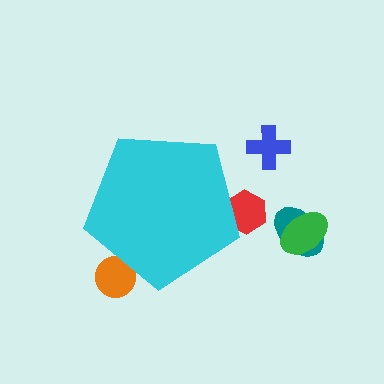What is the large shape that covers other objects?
A cyan pentagon.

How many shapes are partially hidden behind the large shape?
2 shapes are partially hidden.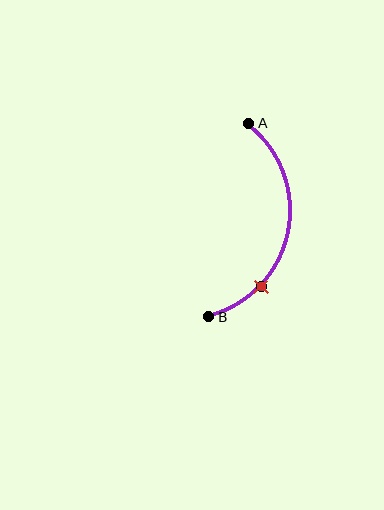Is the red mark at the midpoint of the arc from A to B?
No. The red mark lies on the arc but is closer to endpoint B. The arc midpoint would be at the point on the curve equidistant along the arc from both A and B.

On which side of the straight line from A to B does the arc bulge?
The arc bulges to the right of the straight line connecting A and B.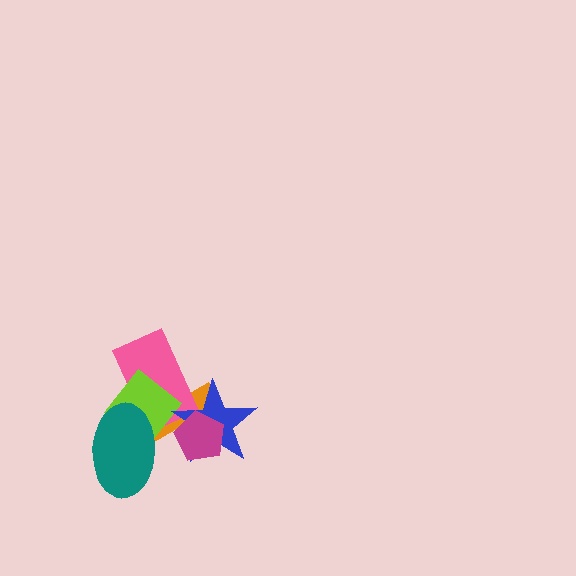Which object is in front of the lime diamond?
The teal ellipse is in front of the lime diamond.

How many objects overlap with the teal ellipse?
3 objects overlap with the teal ellipse.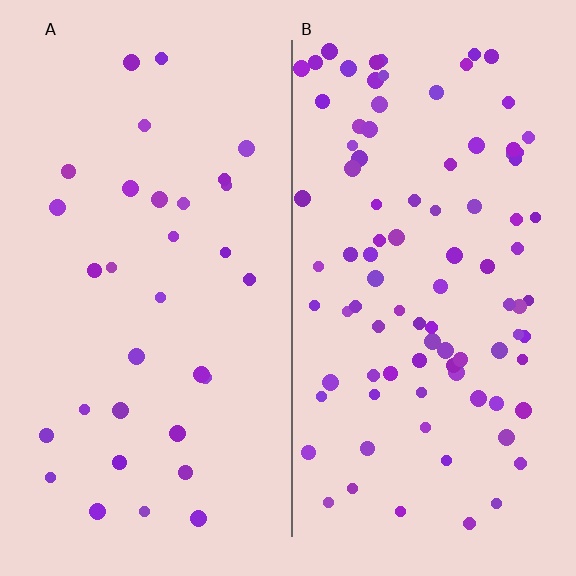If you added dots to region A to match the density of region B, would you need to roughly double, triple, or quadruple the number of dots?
Approximately triple.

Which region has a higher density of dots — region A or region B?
B (the right).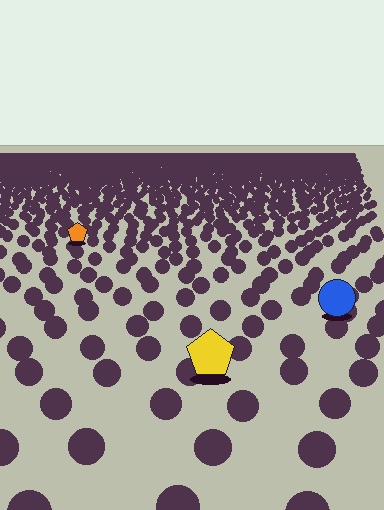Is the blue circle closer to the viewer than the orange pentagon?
Yes. The blue circle is closer — you can tell from the texture gradient: the ground texture is coarser near it.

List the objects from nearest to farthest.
From nearest to farthest: the yellow pentagon, the blue circle, the orange pentagon.